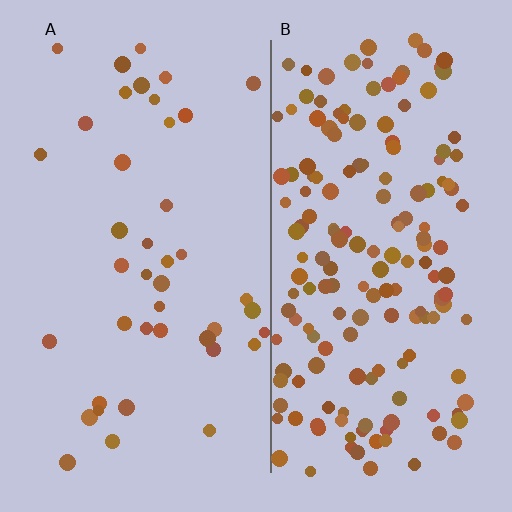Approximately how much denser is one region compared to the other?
Approximately 4.2× — region B over region A.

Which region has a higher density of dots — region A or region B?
B (the right).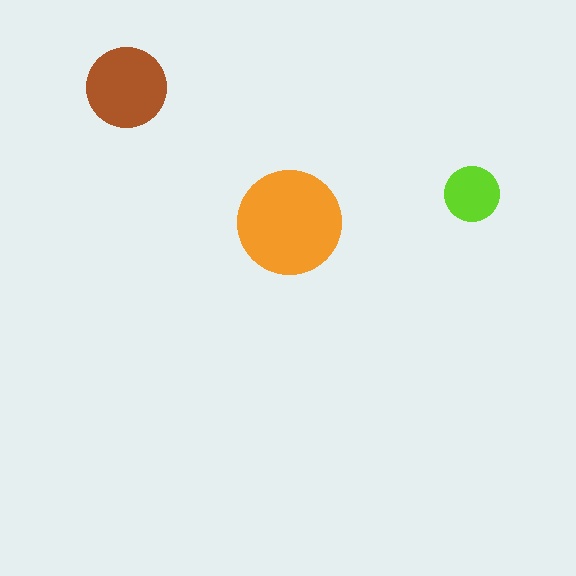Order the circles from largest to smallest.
the orange one, the brown one, the lime one.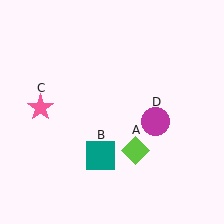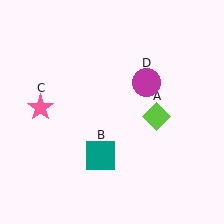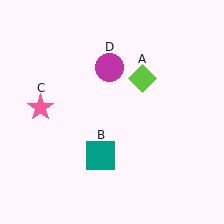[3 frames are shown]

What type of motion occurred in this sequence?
The lime diamond (object A), magenta circle (object D) rotated counterclockwise around the center of the scene.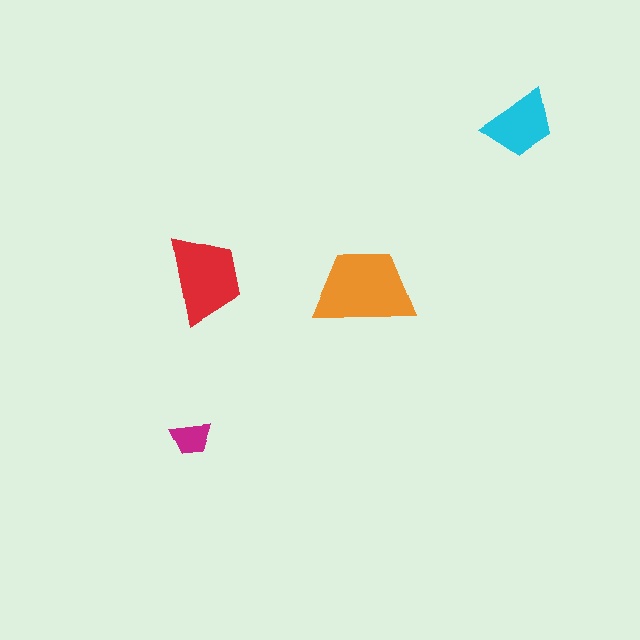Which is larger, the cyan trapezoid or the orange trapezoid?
The orange one.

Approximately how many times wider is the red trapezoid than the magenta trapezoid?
About 2 times wider.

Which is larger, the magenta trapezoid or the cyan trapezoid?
The cyan one.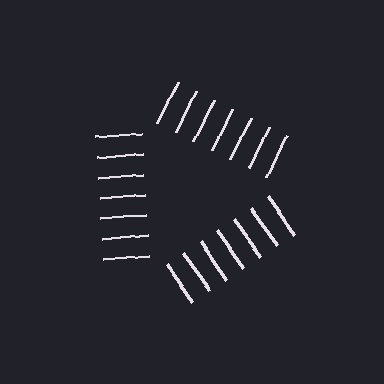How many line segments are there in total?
21 — 7 along each of the 3 edges.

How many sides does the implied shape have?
3 sides — the line-ends trace a triangle.